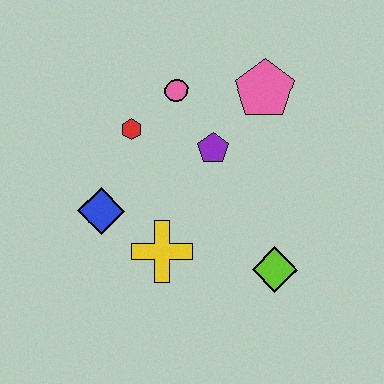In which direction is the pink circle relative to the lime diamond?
The pink circle is above the lime diamond.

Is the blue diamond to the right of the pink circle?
No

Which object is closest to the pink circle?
The red hexagon is closest to the pink circle.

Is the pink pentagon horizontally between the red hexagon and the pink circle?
No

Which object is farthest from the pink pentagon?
The blue diamond is farthest from the pink pentagon.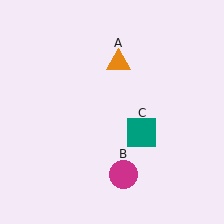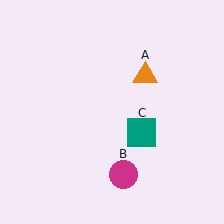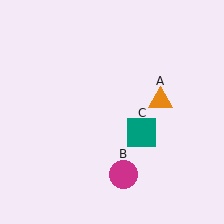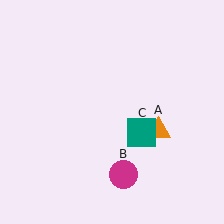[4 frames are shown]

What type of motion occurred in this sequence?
The orange triangle (object A) rotated clockwise around the center of the scene.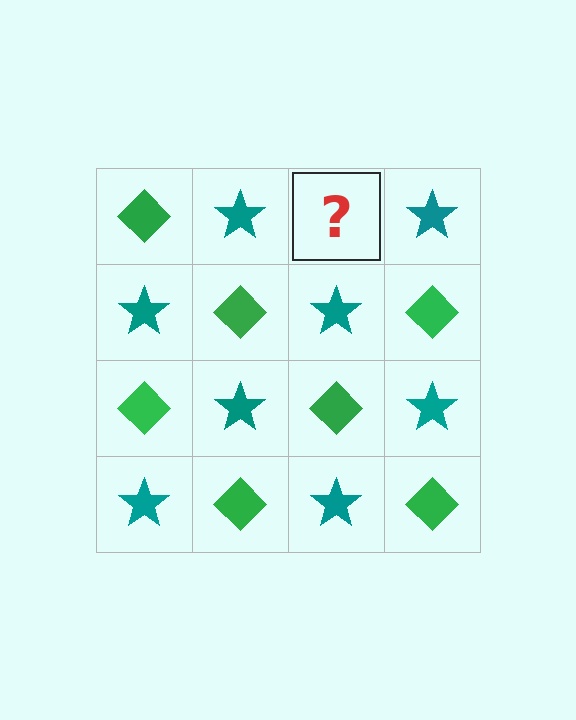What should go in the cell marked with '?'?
The missing cell should contain a green diamond.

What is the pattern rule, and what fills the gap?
The rule is that it alternates green diamond and teal star in a checkerboard pattern. The gap should be filled with a green diamond.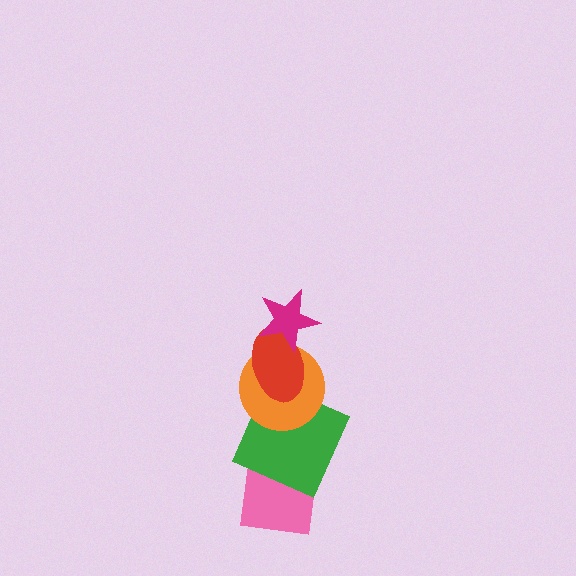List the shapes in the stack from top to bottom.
From top to bottom: the magenta star, the red ellipse, the orange circle, the green square, the pink square.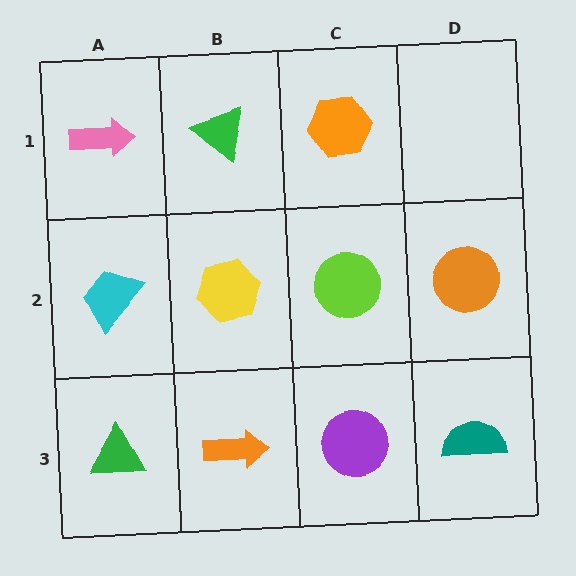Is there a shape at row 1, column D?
No, that cell is empty.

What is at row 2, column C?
A lime circle.